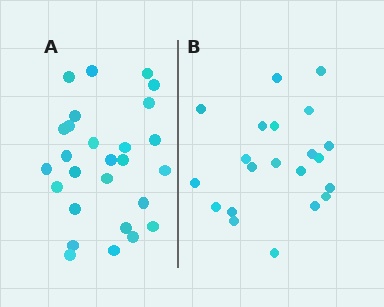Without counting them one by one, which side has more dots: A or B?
Region A (the left region) has more dots.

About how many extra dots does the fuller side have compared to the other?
Region A has about 6 more dots than region B.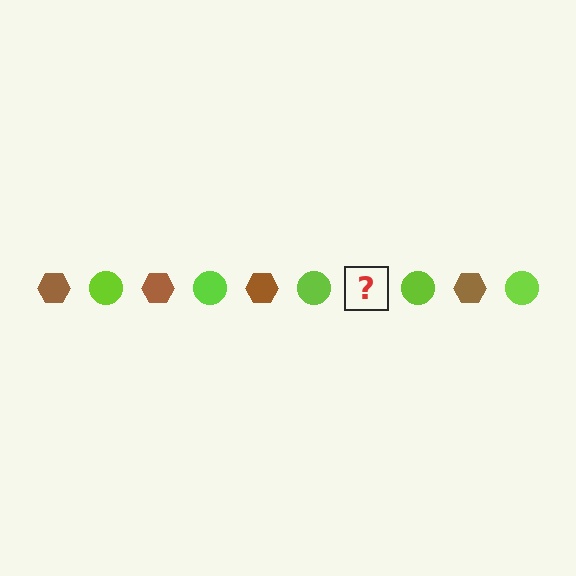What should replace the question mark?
The question mark should be replaced with a brown hexagon.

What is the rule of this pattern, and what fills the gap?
The rule is that the pattern alternates between brown hexagon and lime circle. The gap should be filled with a brown hexagon.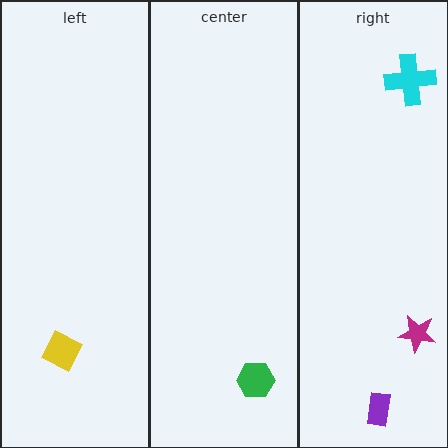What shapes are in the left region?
The yellow square.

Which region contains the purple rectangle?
The right region.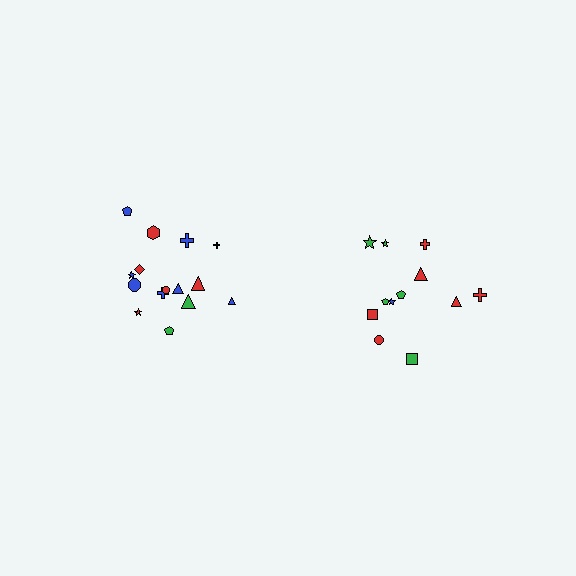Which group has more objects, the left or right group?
The left group.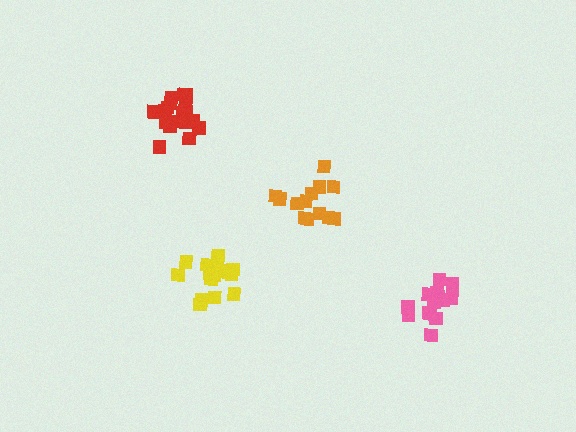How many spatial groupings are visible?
There are 4 spatial groupings.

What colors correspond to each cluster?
The clusters are colored: orange, red, yellow, pink.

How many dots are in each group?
Group 1: 13 dots, Group 2: 18 dots, Group 3: 19 dots, Group 4: 14 dots (64 total).